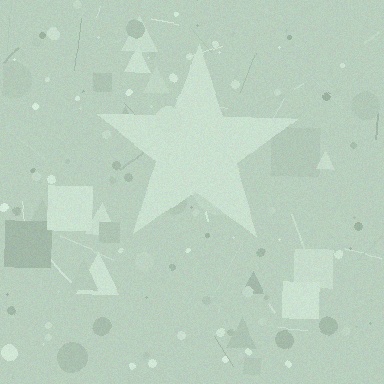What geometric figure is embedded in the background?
A star is embedded in the background.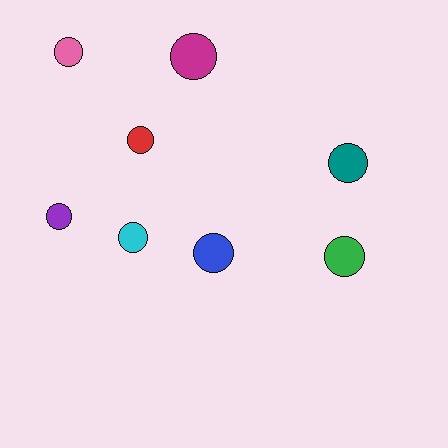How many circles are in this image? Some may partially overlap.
There are 8 circles.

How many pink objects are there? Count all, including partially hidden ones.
There is 1 pink object.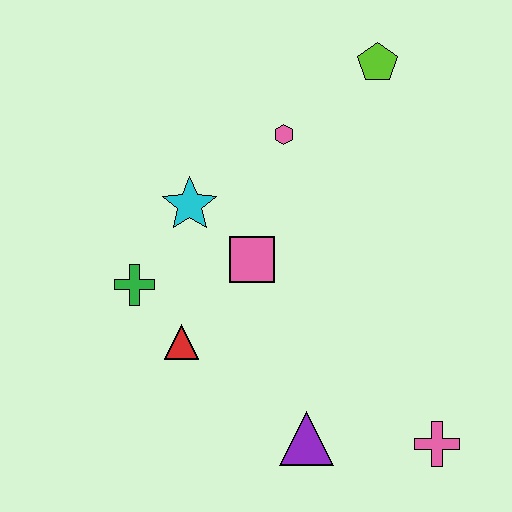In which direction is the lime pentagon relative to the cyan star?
The lime pentagon is to the right of the cyan star.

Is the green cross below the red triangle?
No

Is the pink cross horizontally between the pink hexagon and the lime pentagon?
No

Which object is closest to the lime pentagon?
The pink hexagon is closest to the lime pentagon.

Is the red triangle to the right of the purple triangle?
No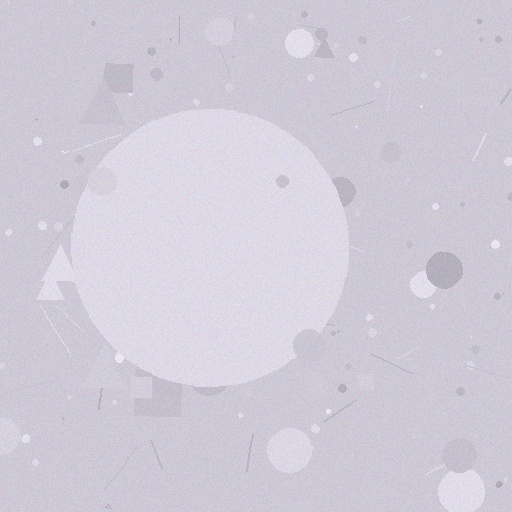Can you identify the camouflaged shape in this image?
The camouflaged shape is a circle.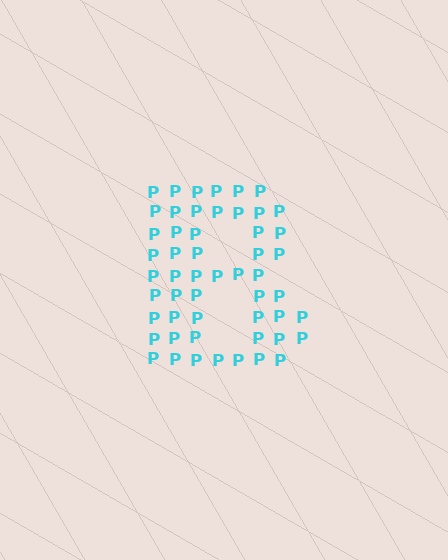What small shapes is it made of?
It is made of small letter P's.